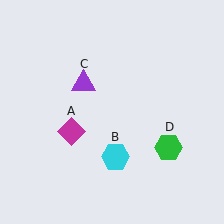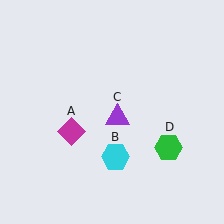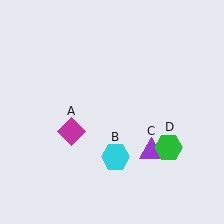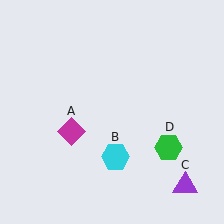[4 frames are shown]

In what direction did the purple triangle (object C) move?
The purple triangle (object C) moved down and to the right.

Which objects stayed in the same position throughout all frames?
Magenta diamond (object A) and cyan hexagon (object B) and green hexagon (object D) remained stationary.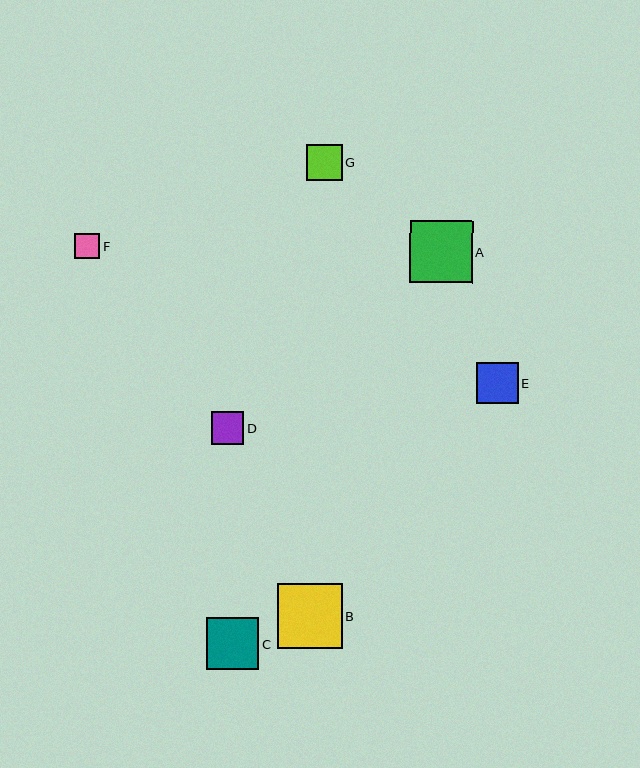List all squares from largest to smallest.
From largest to smallest: B, A, C, E, G, D, F.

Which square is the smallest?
Square F is the smallest with a size of approximately 25 pixels.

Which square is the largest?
Square B is the largest with a size of approximately 65 pixels.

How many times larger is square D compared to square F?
Square D is approximately 1.3 times the size of square F.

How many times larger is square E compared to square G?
Square E is approximately 1.2 times the size of square G.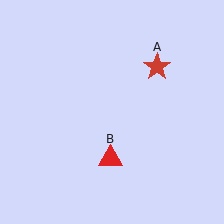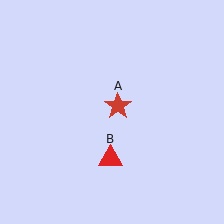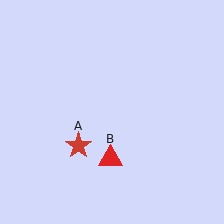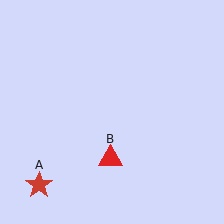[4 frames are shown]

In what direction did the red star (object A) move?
The red star (object A) moved down and to the left.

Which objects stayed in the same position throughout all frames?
Red triangle (object B) remained stationary.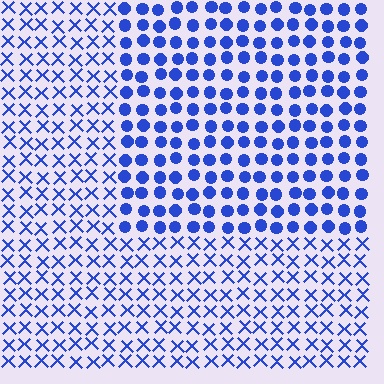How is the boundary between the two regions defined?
The boundary is defined by a change in element shape: circles inside vs. X marks outside. All elements share the same color and spacing.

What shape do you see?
I see a rectangle.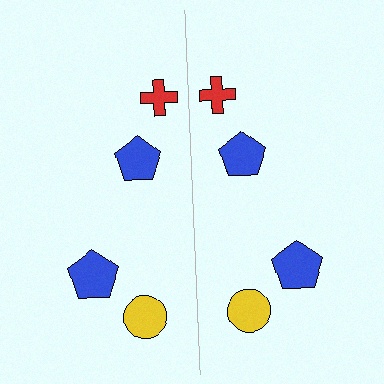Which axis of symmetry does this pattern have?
The pattern has a vertical axis of symmetry running through the center of the image.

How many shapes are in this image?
There are 8 shapes in this image.